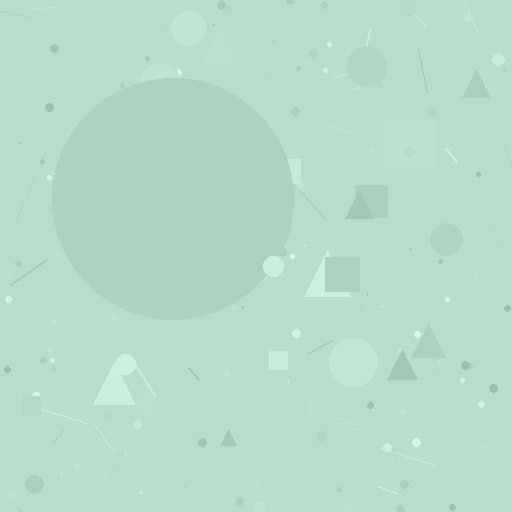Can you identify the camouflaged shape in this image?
The camouflaged shape is a circle.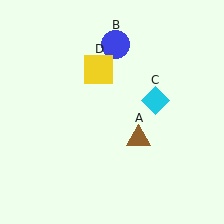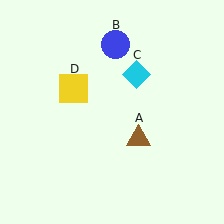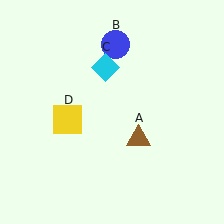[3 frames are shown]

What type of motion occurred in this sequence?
The cyan diamond (object C), yellow square (object D) rotated counterclockwise around the center of the scene.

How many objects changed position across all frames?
2 objects changed position: cyan diamond (object C), yellow square (object D).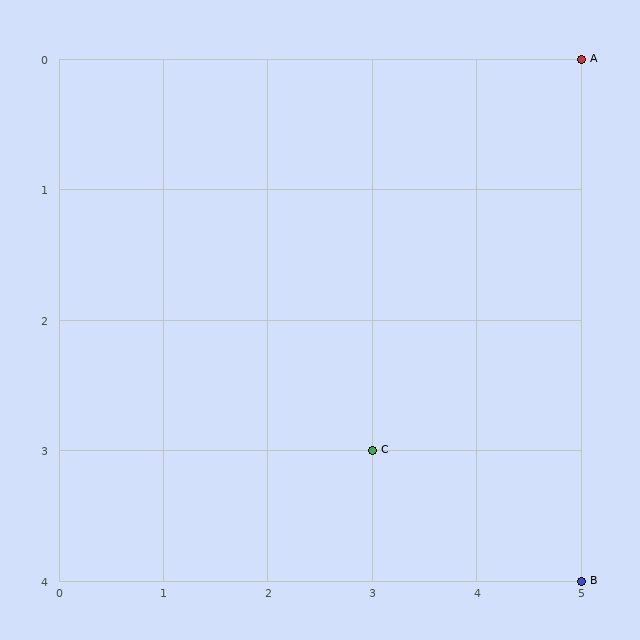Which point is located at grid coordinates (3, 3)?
Point C is at (3, 3).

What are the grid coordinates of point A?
Point A is at grid coordinates (5, 0).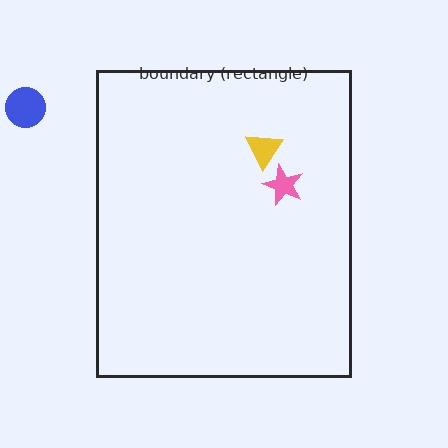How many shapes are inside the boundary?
2 inside, 1 outside.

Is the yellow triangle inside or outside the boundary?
Inside.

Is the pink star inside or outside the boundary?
Inside.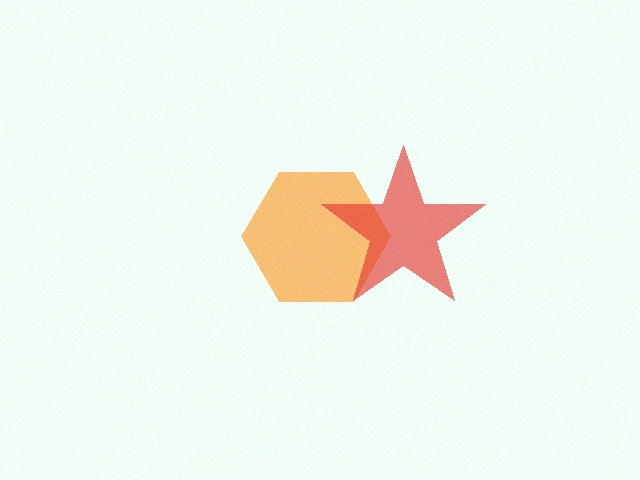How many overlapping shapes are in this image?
There are 2 overlapping shapes in the image.